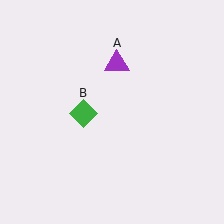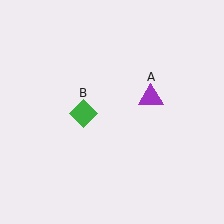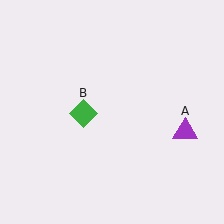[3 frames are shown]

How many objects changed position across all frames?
1 object changed position: purple triangle (object A).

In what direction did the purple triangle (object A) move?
The purple triangle (object A) moved down and to the right.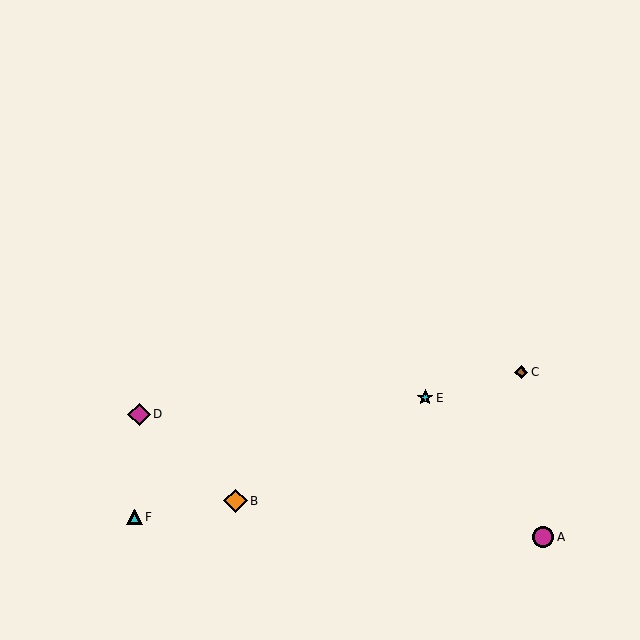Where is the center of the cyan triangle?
The center of the cyan triangle is at (135, 517).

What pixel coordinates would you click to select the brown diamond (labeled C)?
Click at (521, 372) to select the brown diamond C.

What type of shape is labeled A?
Shape A is a magenta circle.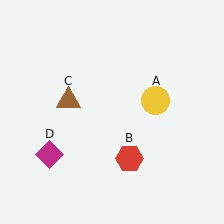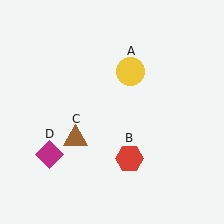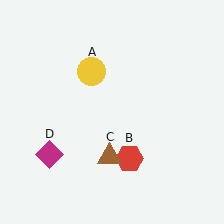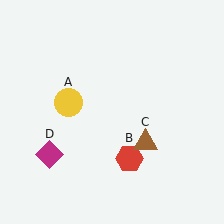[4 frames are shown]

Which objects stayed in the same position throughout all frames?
Red hexagon (object B) and magenta diamond (object D) remained stationary.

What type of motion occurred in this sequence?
The yellow circle (object A), brown triangle (object C) rotated counterclockwise around the center of the scene.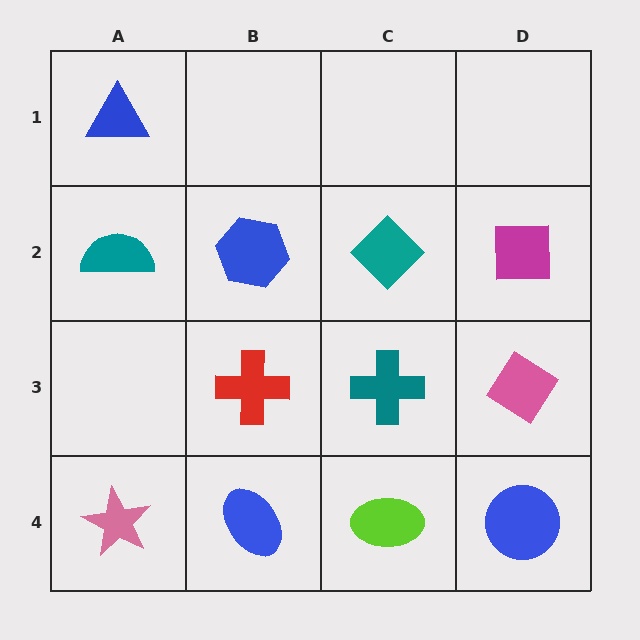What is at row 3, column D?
A pink diamond.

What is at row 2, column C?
A teal diamond.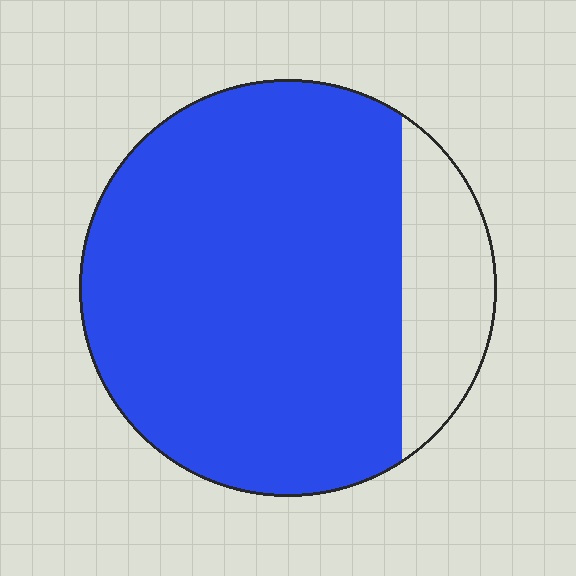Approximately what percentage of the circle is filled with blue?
Approximately 85%.